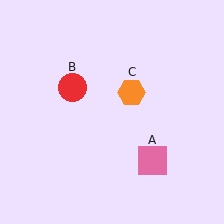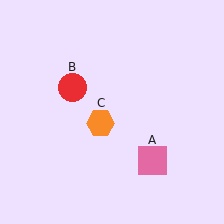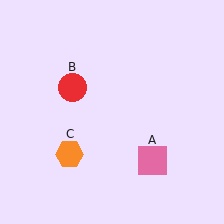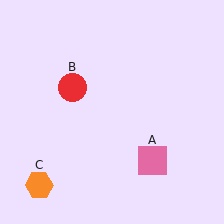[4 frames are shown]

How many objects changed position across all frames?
1 object changed position: orange hexagon (object C).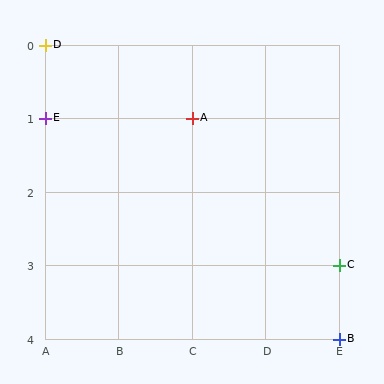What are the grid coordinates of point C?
Point C is at grid coordinates (E, 3).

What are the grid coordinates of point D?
Point D is at grid coordinates (A, 0).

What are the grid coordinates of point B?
Point B is at grid coordinates (E, 4).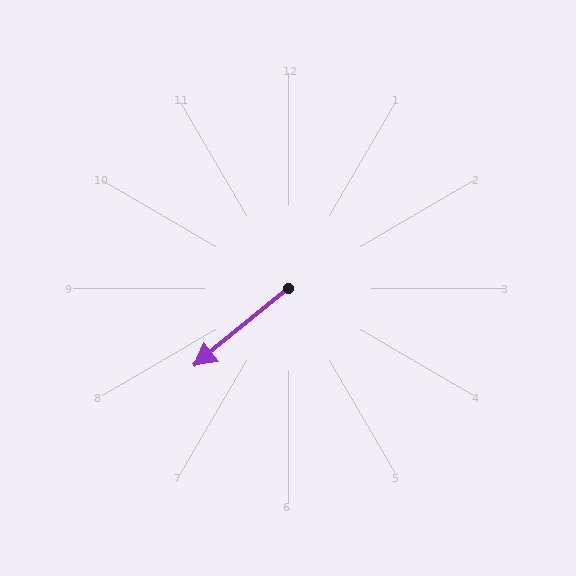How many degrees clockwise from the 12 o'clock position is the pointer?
Approximately 230 degrees.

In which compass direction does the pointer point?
Southwest.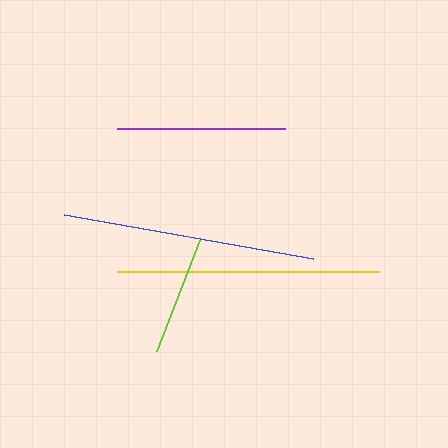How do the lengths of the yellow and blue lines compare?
The yellow and blue lines are approximately the same length.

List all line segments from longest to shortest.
From longest to shortest: yellow, blue, purple, lime.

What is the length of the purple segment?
The purple segment is approximately 168 pixels long.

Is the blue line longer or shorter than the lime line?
The blue line is longer than the lime line.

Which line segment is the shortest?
The lime line is the shortest at approximately 119 pixels.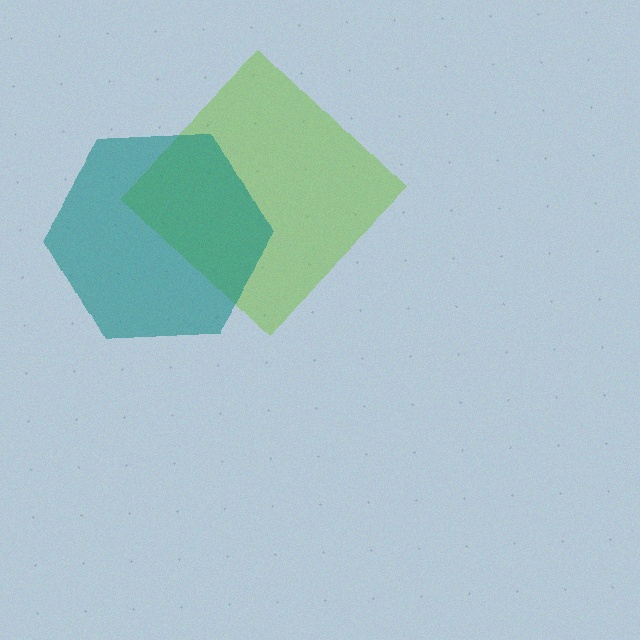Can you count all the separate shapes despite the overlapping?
Yes, there are 2 separate shapes.